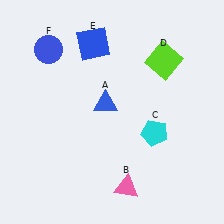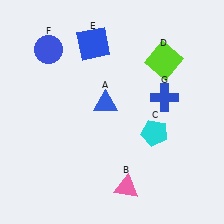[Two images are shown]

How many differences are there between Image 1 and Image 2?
There is 1 difference between the two images.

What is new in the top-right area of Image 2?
A blue cross (G) was added in the top-right area of Image 2.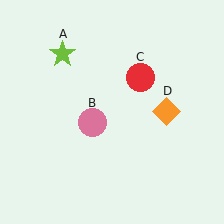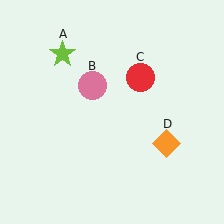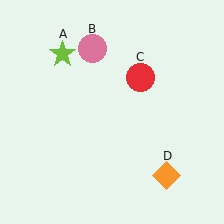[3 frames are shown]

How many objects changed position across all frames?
2 objects changed position: pink circle (object B), orange diamond (object D).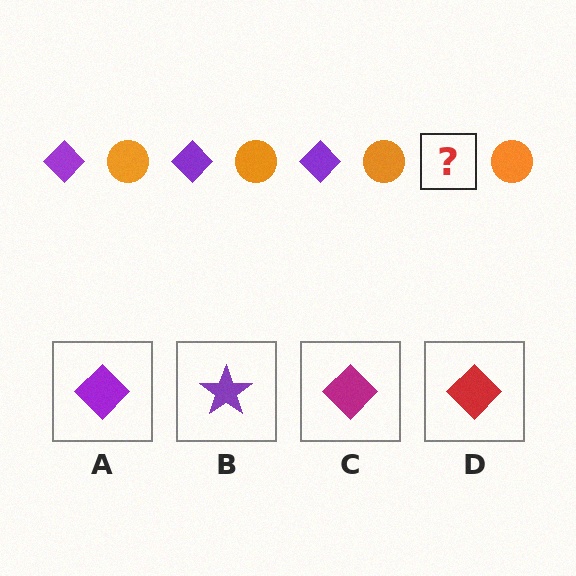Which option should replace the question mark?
Option A.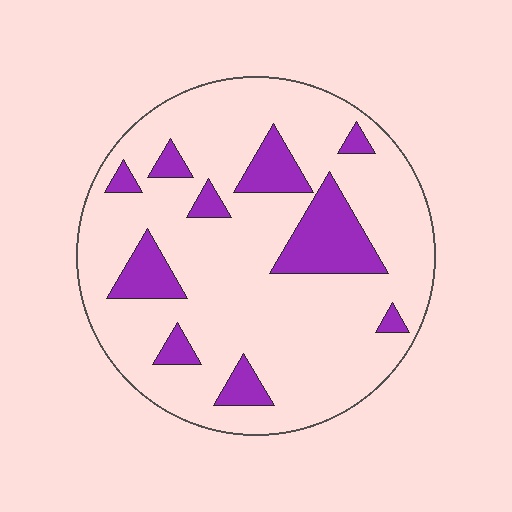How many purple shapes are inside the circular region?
10.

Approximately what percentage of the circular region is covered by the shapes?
Approximately 20%.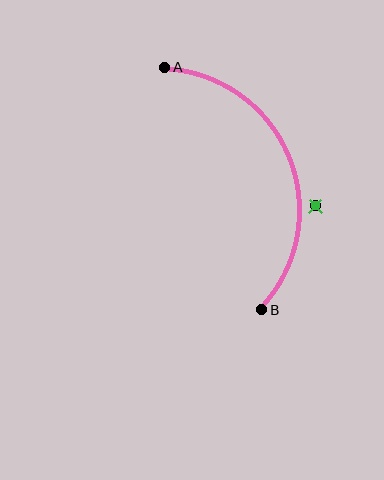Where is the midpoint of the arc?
The arc midpoint is the point on the curve farthest from the straight line joining A and B. It sits to the right of that line.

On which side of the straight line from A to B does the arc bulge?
The arc bulges to the right of the straight line connecting A and B.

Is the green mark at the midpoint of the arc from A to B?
No — the green mark does not lie on the arc at all. It sits slightly outside the curve.